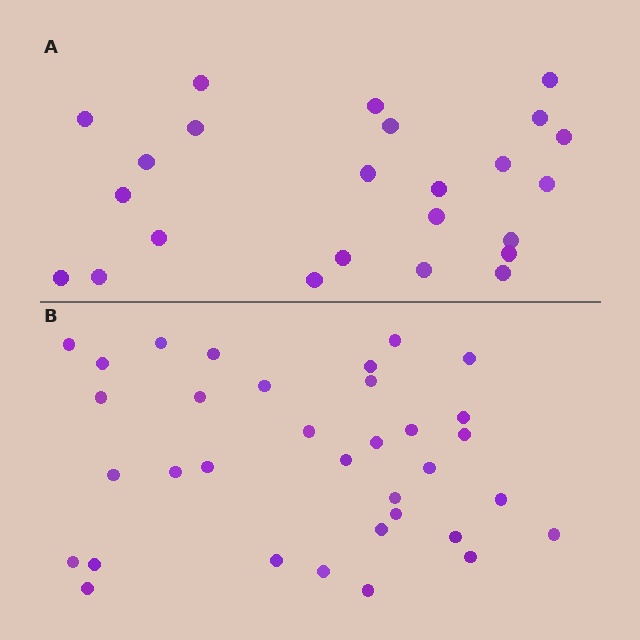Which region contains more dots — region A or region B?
Region B (the bottom region) has more dots.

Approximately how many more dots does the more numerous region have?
Region B has roughly 10 or so more dots than region A.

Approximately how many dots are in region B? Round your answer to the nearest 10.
About 30 dots. (The exact count is 34, which rounds to 30.)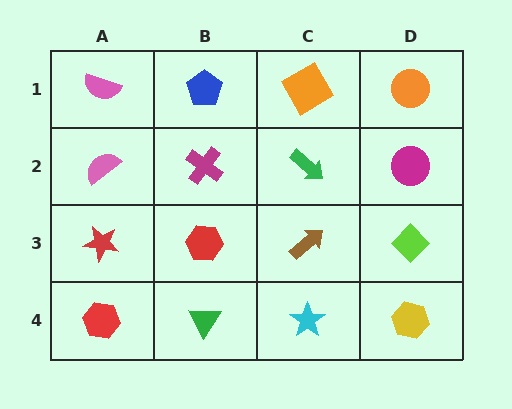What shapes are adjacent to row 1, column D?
A magenta circle (row 2, column D), an orange diamond (row 1, column C).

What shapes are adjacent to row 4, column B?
A red hexagon (row 3, column B), a red hexagon (row 4, column A), a cyan star (row 4, column C).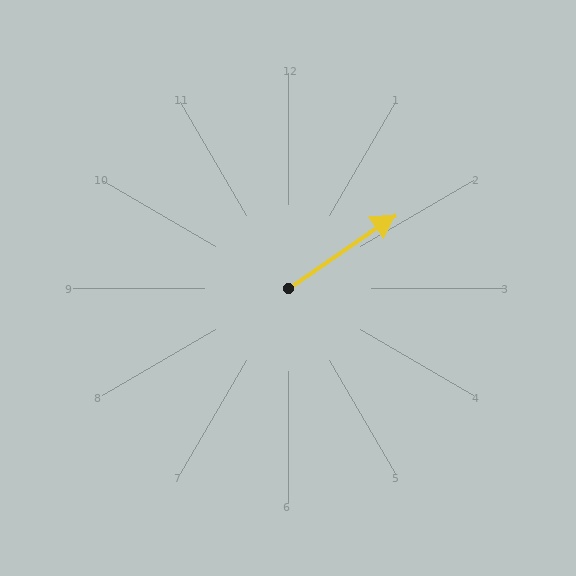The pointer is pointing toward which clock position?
Roughly 2 o'clock.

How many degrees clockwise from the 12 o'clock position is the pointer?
Approximately 56 degrees.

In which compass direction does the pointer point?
Northeast.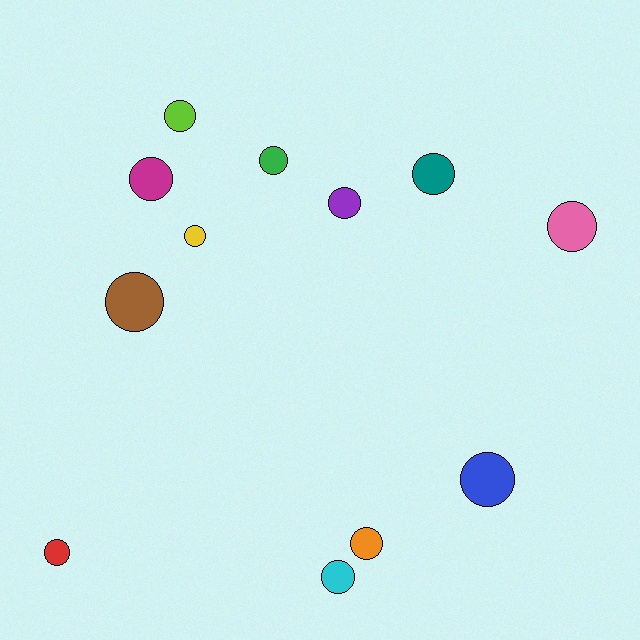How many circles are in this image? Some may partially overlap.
There are 12 circles.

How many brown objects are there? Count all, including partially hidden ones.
There is 1 brown object.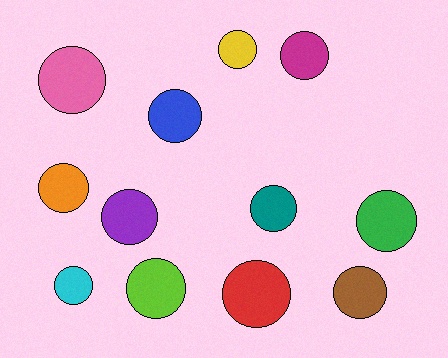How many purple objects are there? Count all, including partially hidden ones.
There is 1 purple object.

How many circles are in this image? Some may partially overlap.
There are 12 circles.